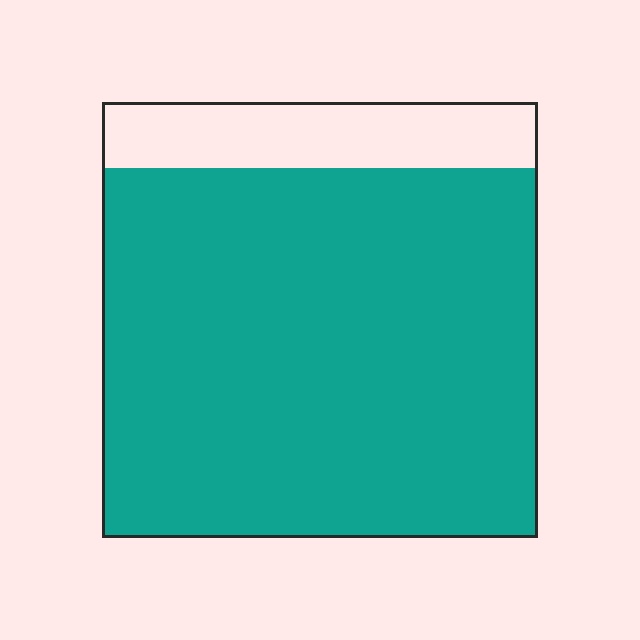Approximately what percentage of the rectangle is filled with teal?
Approximately 85%.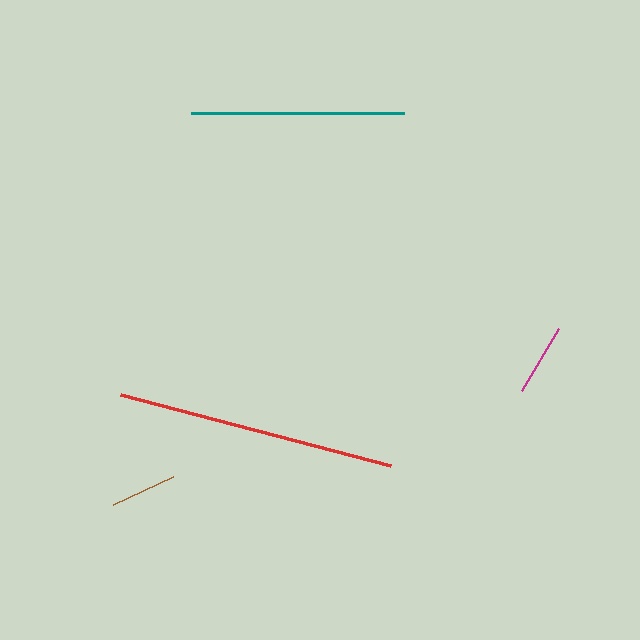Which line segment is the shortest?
The brown line is the shortest at approximately 66 pixels.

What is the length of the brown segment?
The brown segment is approximately 66 pixels long.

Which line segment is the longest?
The red line is the longest at approximately 279 pixels.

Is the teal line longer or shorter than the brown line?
The teal line is longer than the brown line.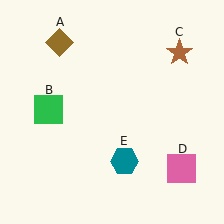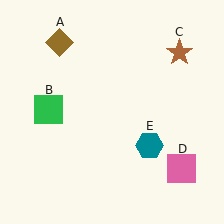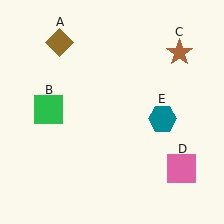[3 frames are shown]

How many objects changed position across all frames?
1 object changed position: teal hexagon (object E).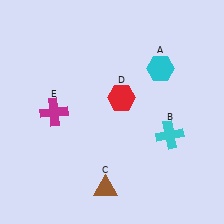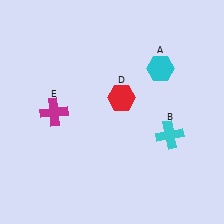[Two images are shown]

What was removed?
The brown triangle (C) was removed in Image 2.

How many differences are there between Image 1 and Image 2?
There is 1 difference between the two images.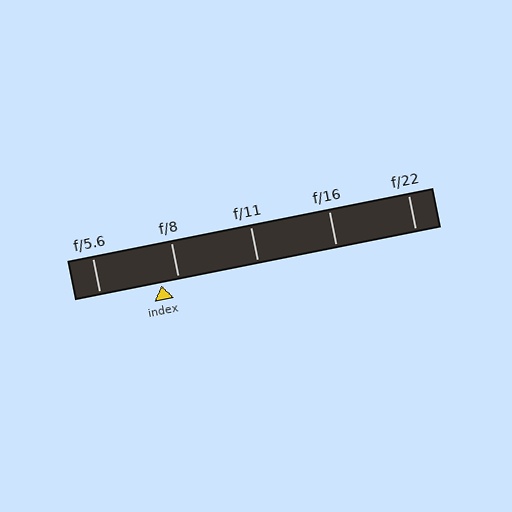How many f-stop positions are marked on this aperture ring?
There are 5 f-stop positions marked.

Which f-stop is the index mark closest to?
The index mark is closest to f/8.